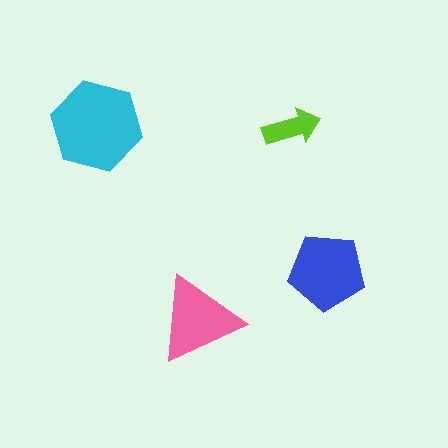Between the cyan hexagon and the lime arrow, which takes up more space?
The cyan hexagon.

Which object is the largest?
The cyan hexagon.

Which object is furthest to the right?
The blue pentagon is rightmost.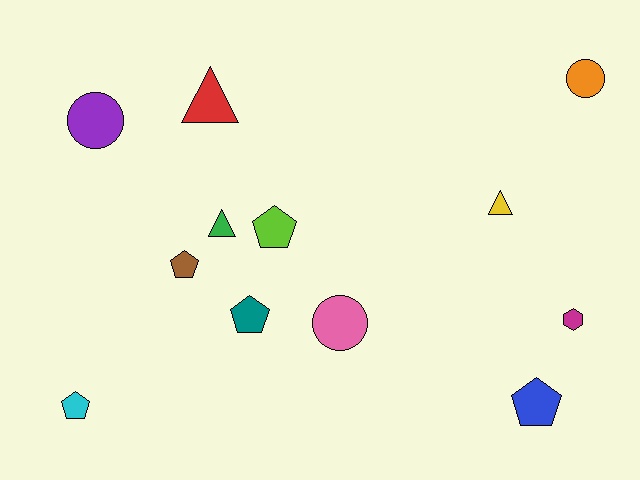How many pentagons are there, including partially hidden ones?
There are 5 pentagons.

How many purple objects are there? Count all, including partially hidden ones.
There is 1 purple object.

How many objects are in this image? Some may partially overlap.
There are 12 objects.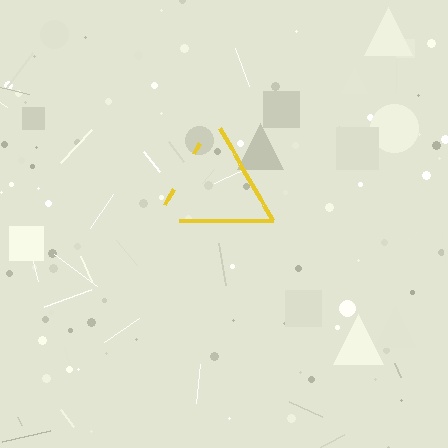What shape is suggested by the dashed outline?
The dashed outline suggests a triangle.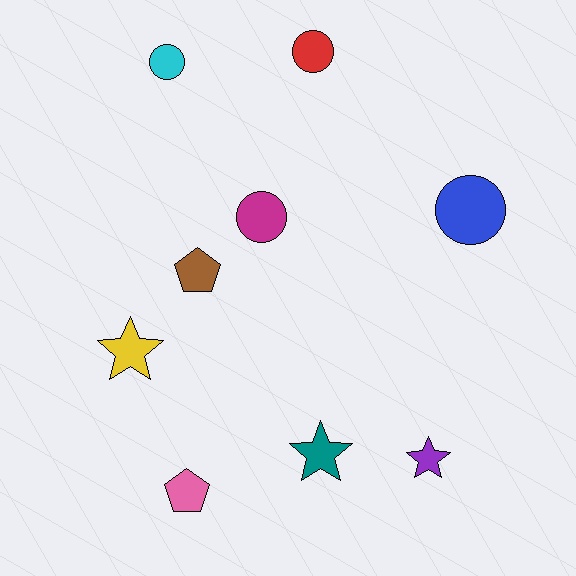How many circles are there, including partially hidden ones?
There are 4 circles.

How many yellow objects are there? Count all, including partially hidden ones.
There is 1 yellow object.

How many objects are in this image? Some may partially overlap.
There are 9 objects.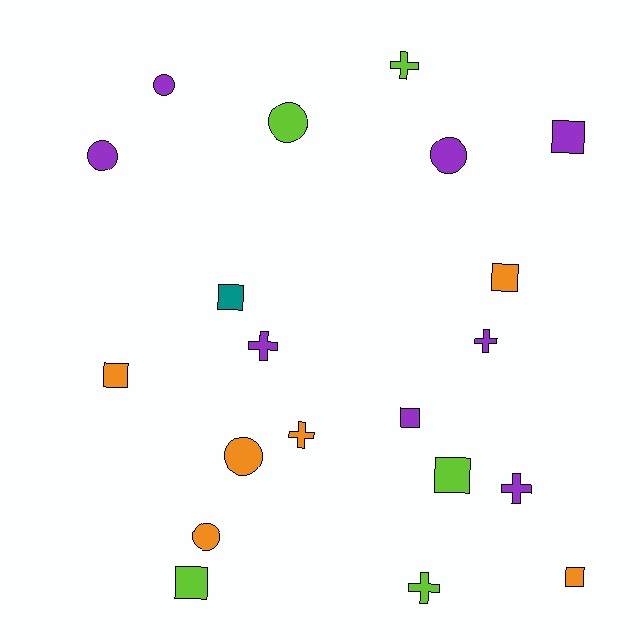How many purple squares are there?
There are 2 purple squares.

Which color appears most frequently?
Purple, with 8 objects.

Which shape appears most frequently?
Square, with 8 objects.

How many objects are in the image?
There are 20 objects.